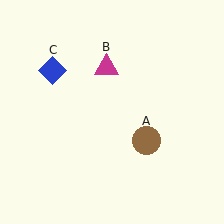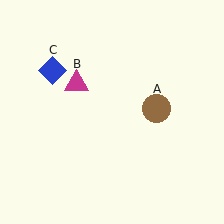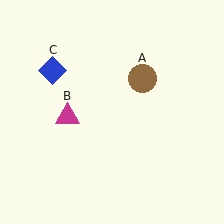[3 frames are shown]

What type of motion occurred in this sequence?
The brown circle (object A), magenta triangle (object B) rotated counterclockwise around the center of the scene.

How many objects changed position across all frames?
2 objects changed position: brown circle (object A), magenta triangle (object B).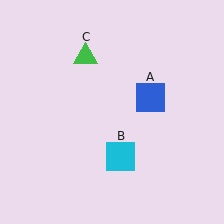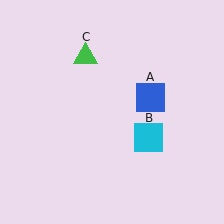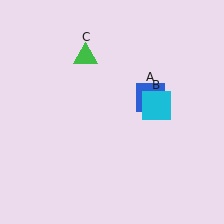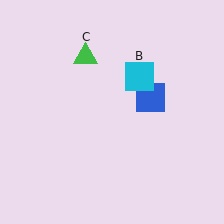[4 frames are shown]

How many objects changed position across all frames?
1 object changed position: cyan square (object B).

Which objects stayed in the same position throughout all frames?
Blue square (object A) and green triangle (object C) remained stationary.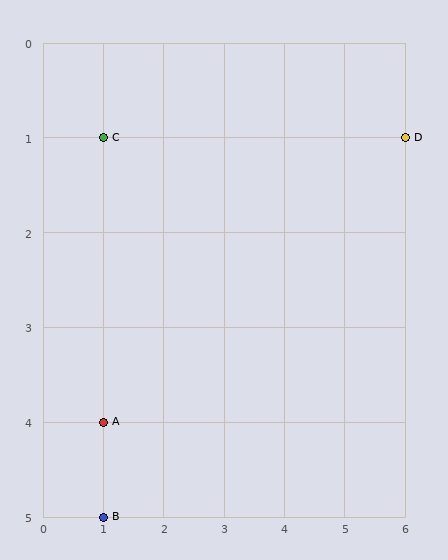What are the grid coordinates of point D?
Point D is at grid coordinates (6, 1).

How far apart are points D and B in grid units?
Points D and B are 5 columns and 4 rows apart (about 6.4 grid units diagonally).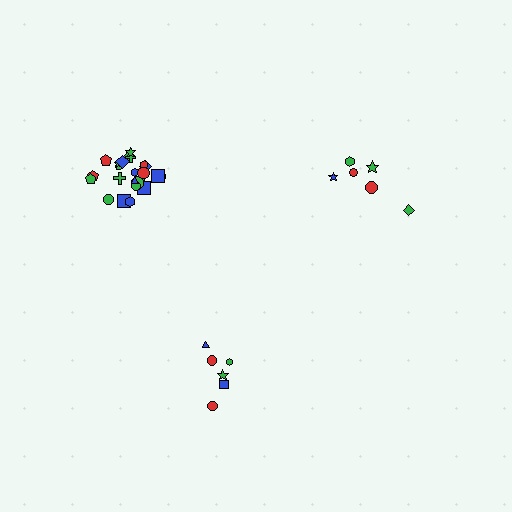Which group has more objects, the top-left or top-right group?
The top-left group.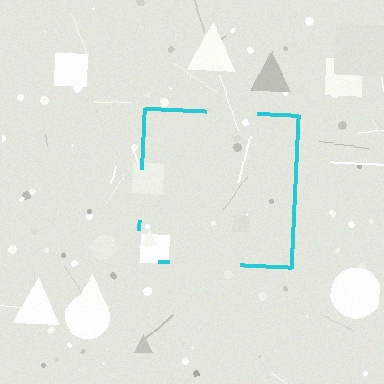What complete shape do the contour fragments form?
The contour fragments form a square.